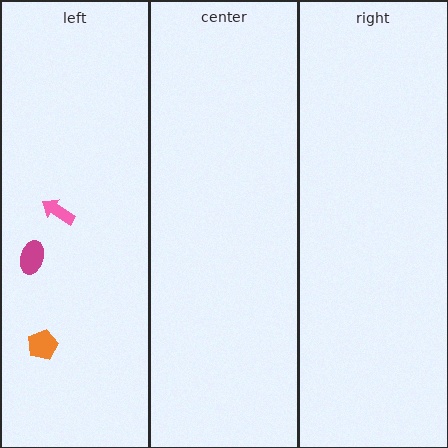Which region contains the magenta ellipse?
The left region.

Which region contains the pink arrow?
The left region.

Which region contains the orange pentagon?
The left region.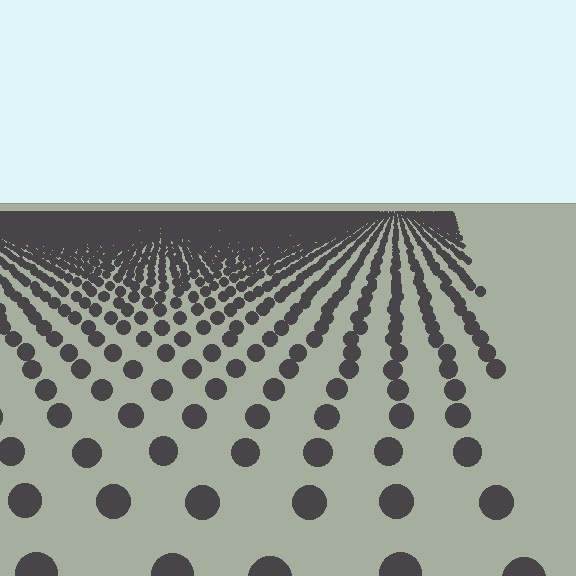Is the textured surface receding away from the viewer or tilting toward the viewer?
The surface is receding away from the viewer. Texture elements get smaller and denser toward the top.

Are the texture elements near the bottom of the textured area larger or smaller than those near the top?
Larger. Near the bottom, elements are closer to the viewer and appear at a bigger on-screen size.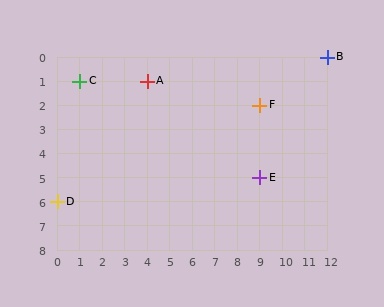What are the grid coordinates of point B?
Point B is at grid coordinates (12, 0).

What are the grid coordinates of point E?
Point E is at grid coordinates (9, 5).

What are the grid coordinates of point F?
Point F is at grid coordinates (9, 2).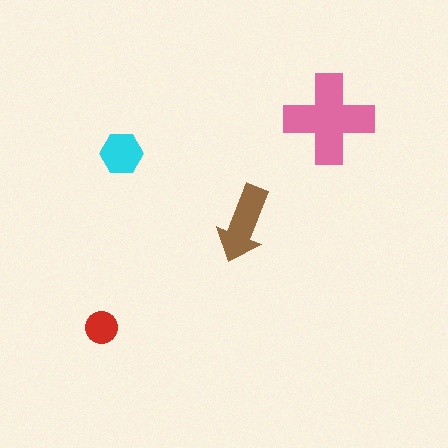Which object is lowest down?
The red circle is bottommost.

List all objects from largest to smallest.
The pink cross, the brown arrow, the cyan hexagon, the red circle.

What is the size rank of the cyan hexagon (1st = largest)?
3rd.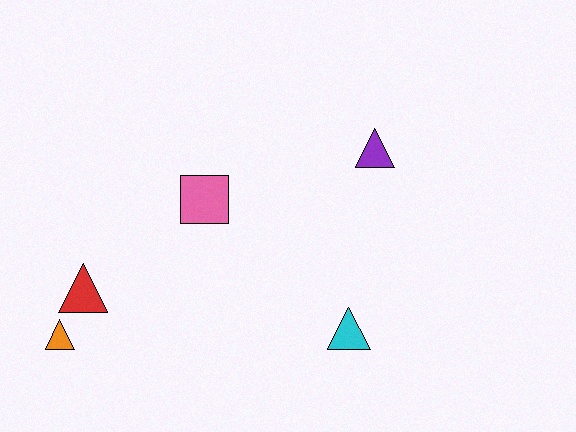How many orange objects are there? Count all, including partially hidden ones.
There is 1 orange object.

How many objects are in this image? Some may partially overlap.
There are 5 objects.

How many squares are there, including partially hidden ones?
There is 1 square.